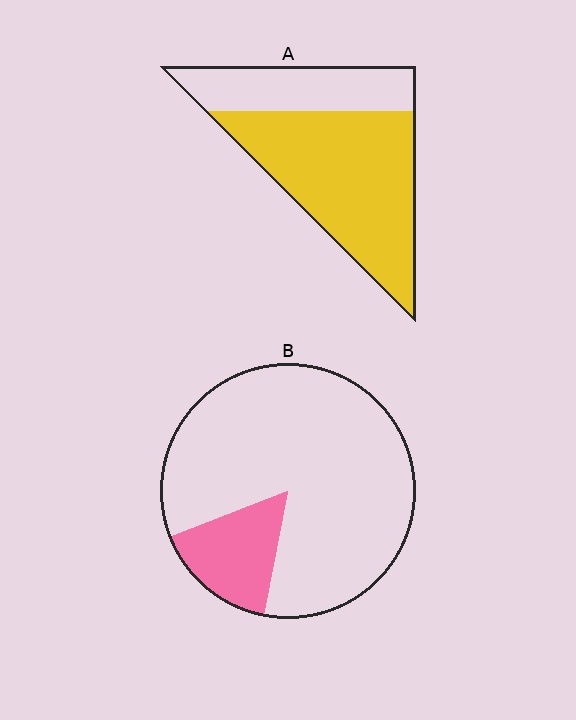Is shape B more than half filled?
No.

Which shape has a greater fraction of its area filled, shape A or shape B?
Shape A.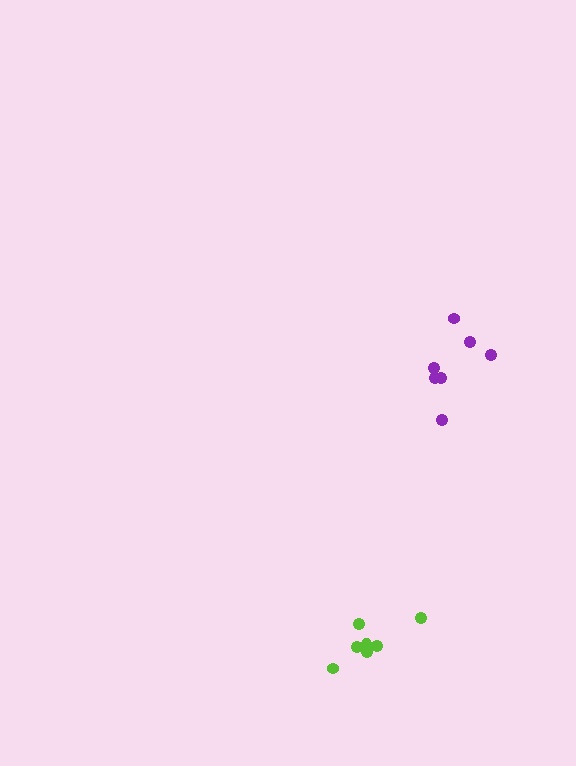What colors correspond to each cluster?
The clusters are colored: lime, purple.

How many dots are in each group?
Group 1: 7 dots, Group 2: 7 dots (14 total).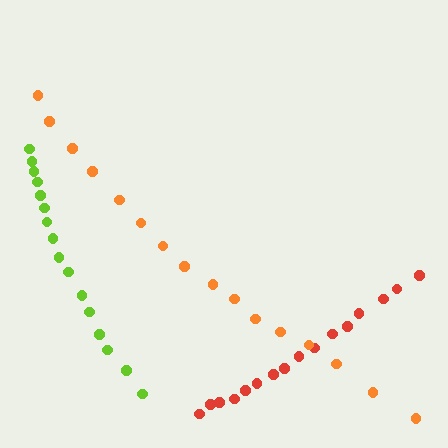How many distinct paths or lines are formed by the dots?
There are 3 distinct paths.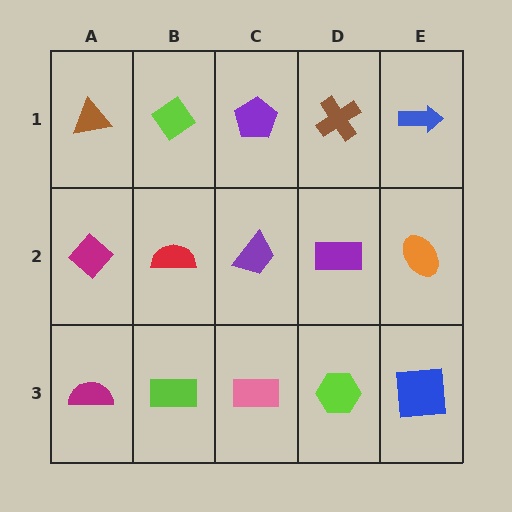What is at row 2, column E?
An orange ellipse.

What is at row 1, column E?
A blue arrow.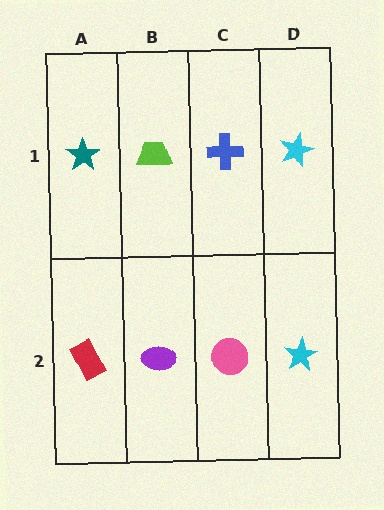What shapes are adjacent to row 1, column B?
A purple ellipse (row 2, column B), a teal star (row 1, column A), a blue cross (row 1, column C).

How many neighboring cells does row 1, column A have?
2.